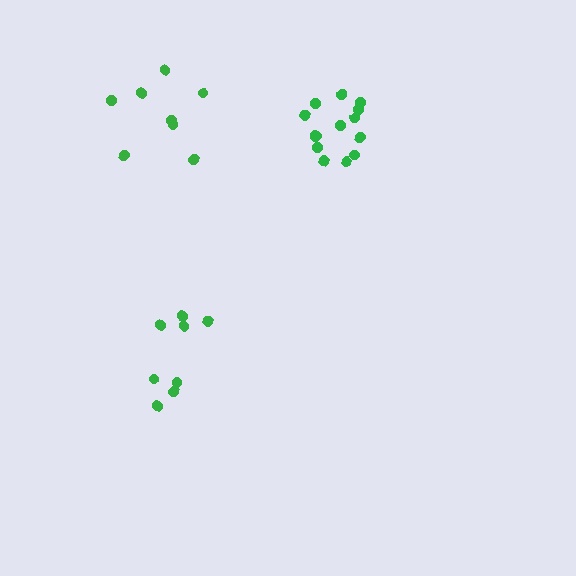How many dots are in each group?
Group 1: 14 dots, Group 2: 8 dots, Group 3: 8 dots (30 total).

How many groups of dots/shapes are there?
There are 3 groups.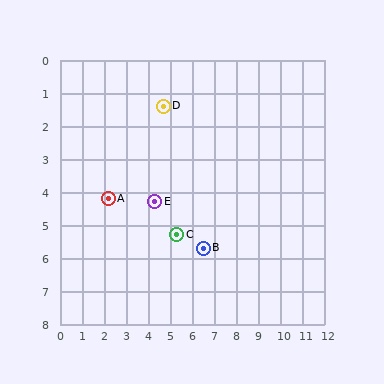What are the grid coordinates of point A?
Point A is at approximately (2.2, 4.2).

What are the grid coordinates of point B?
Point B is at approximately (6.5, 5.7).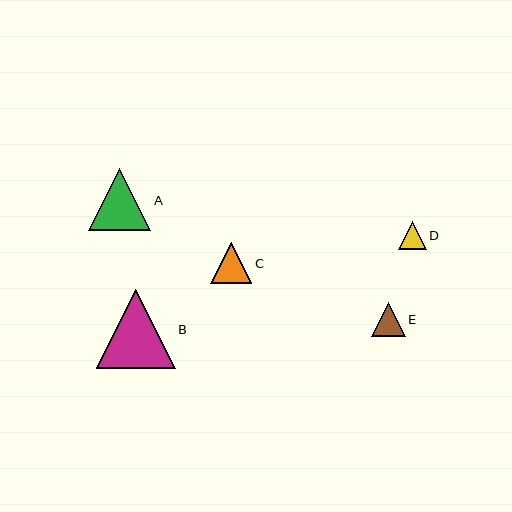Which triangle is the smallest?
Triangle D is the smallest with a size of approximately 28 pixels.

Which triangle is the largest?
Triangle B is the largest with a size of approximately 79 pixels.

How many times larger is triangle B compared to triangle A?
Triangle B is approximately 1.3 times the size of triangle A.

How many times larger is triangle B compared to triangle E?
Triangle B is approximately 2.4 times the size of triangle E.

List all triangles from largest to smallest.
From largest to smallest: B, A, C, E, D.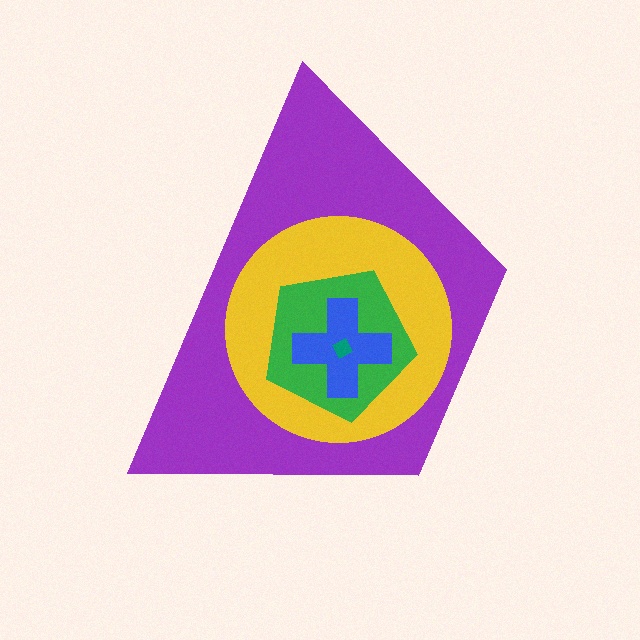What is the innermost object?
The teal diamond.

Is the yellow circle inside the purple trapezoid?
Yes.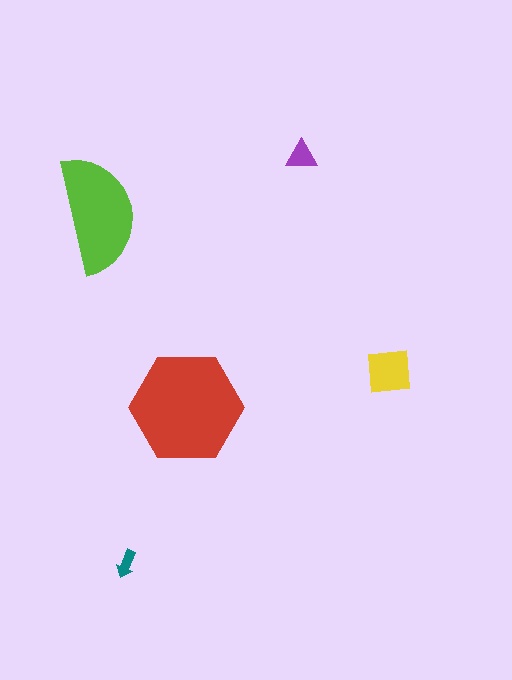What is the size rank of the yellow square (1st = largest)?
3rd.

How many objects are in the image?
There are 5 objects in the image.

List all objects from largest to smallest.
The red hexagon, the lime semicircle, the yellow square, the purple triangle, the teal arrow.